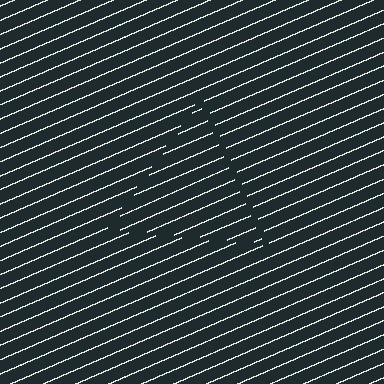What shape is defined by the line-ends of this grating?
An illusory triangle. The interior of the shape contains the same grating, shifted by half a period — the contour is defined by the phase discontinuity where line-ends from the inner and outer gratings abut.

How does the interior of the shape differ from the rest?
The interior of the shape contains the same grating, shifted by half a period — the contour is defined by the phase discontinuity where line-ends from the inner and outer gratings abut.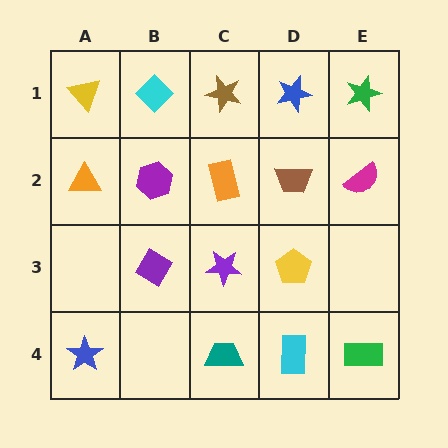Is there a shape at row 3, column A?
No, that cell is empty.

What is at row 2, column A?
An orange triangle.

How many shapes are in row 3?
3 shapes.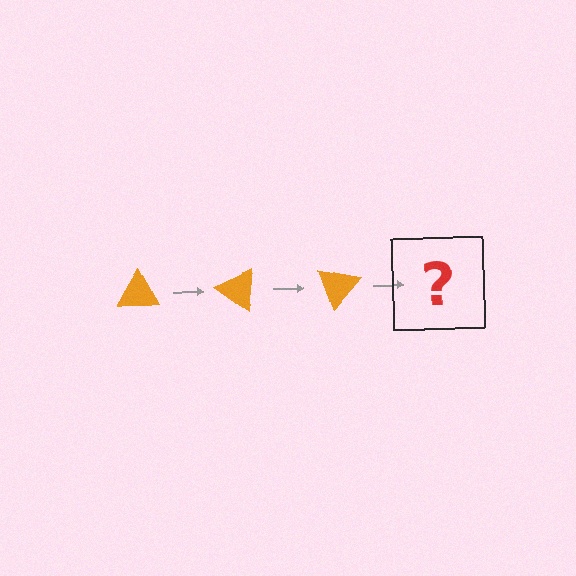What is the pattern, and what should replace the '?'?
The pattern is that the triangle rotates 35 degrees each step. The '?' should be an orange triangle rotated 105 degrees.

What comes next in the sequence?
The next element should be an orange triangle rotated 105 degrees.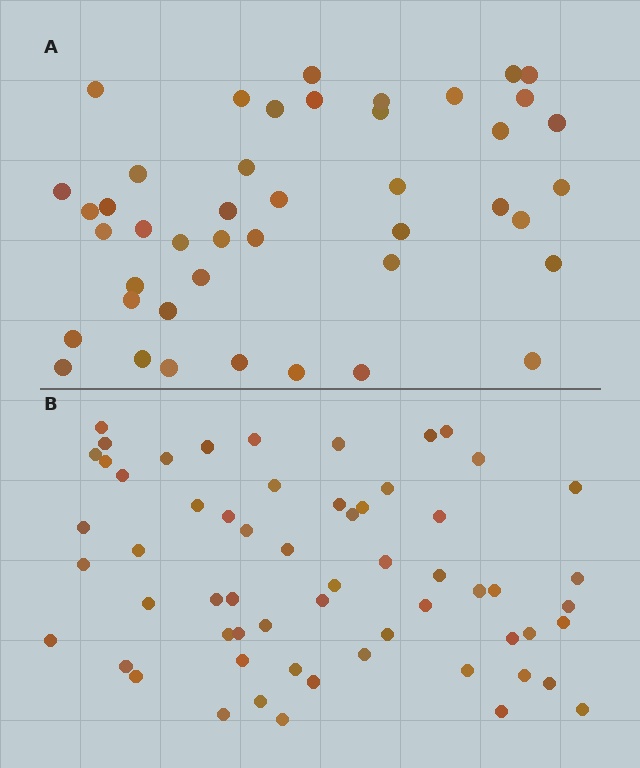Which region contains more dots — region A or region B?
Region B (the bottom region) has more dots.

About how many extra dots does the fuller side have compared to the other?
Region B has approximately 15 more dots than region A.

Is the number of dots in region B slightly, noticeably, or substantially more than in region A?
Region B has noticeably more, but not dramatically so. The ratio is roughly 1.4 to 1.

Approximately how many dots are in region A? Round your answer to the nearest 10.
About 40 dots. (The exact count is 44, which rounds to 40.)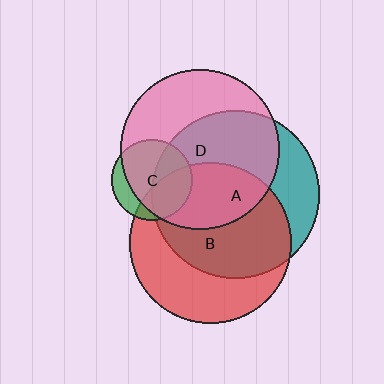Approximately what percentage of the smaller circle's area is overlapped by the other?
Approximately 60%.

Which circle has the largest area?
Circle A (teal).